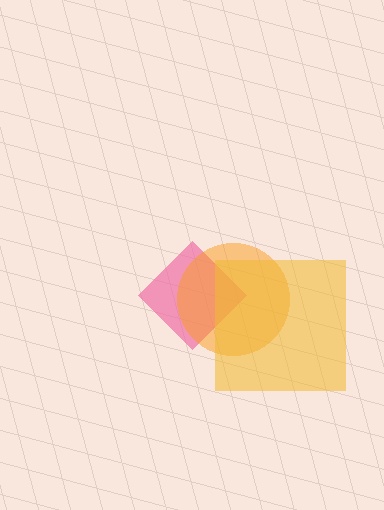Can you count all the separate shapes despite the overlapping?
Yes, there are 3 separate shapes.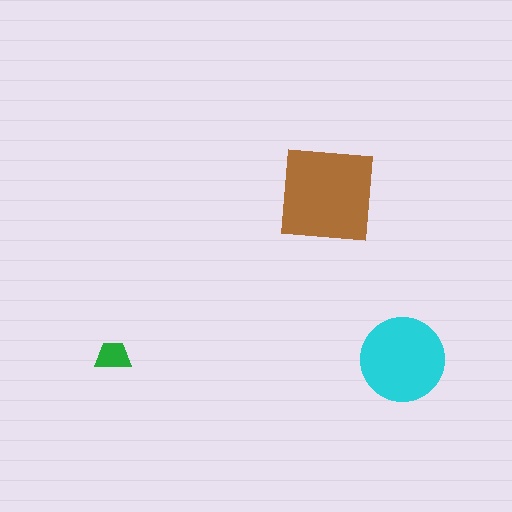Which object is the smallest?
The green trapezoid.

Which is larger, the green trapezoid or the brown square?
The brown square.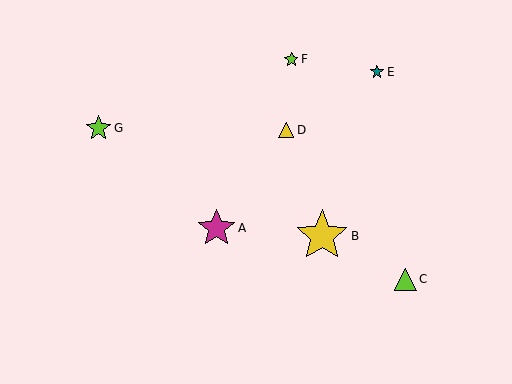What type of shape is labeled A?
Shape A is a magenta star.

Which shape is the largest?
The yellow star (labeled B) is the largest.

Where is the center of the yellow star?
The center of the yellow star is at (322, 236).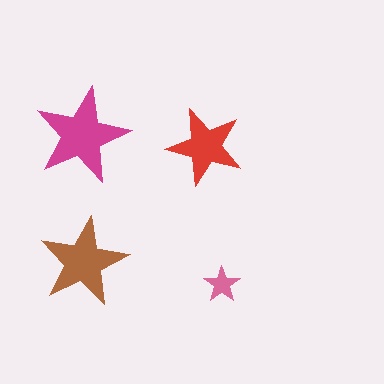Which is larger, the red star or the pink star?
The red one.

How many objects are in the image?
There are 4 objects in the image.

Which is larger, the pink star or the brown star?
The brown one.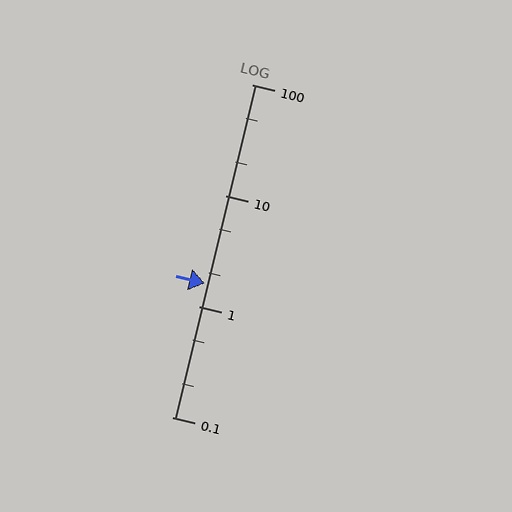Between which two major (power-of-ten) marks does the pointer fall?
The pointer is between 1 and 10.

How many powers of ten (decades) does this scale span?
The scale spans 3 decades, from 0.1 to 100.